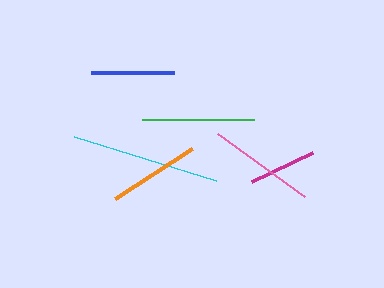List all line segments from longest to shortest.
From longest to shortest: cyan, green, pink, orange, blue, magenta.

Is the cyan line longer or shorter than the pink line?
The cyan line is longer than the pink line.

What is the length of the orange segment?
The orange segment is approximately 92 pixels long.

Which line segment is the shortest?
The magenta line is the shortest at approximately 68 pixels.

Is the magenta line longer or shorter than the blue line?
The blue line is longer than the magenta line.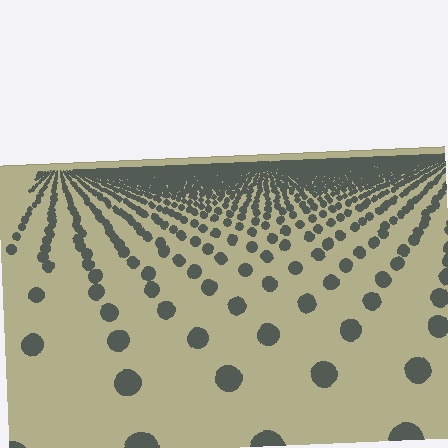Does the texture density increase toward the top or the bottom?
Density increases toward the top.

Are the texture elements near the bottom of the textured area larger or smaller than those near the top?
Larger. Near the bottom, elements are closer to the viewer and appear at a bigger on-screen size.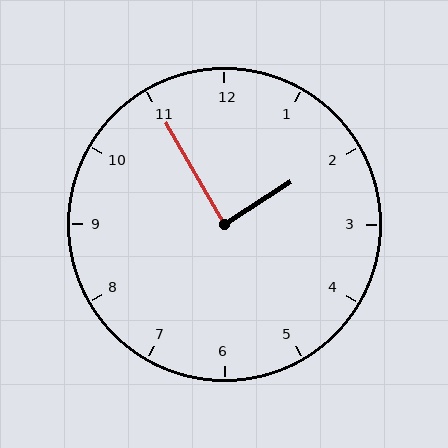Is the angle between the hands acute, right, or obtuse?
It is right.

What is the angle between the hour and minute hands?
Approximately 88 degrees.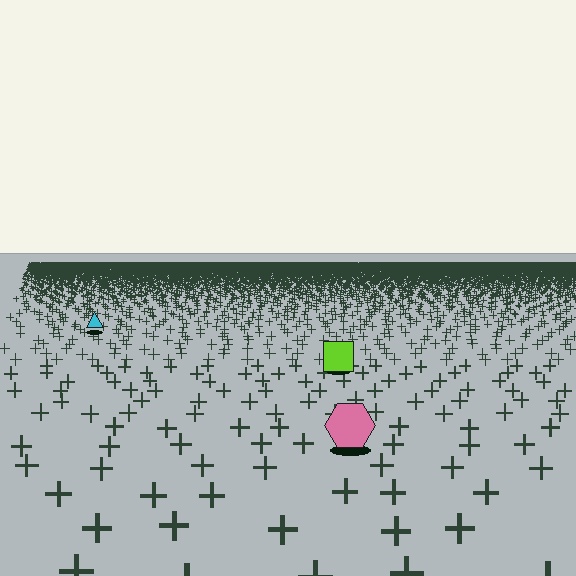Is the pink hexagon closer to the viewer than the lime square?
Yes. The pink hexagon is closer — you can tell from the texture gradient: the ground texture is coarser near it.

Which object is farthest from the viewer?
The cyan triangle is farthest from the viewer. It appears smaller and the ground texture around it is denser.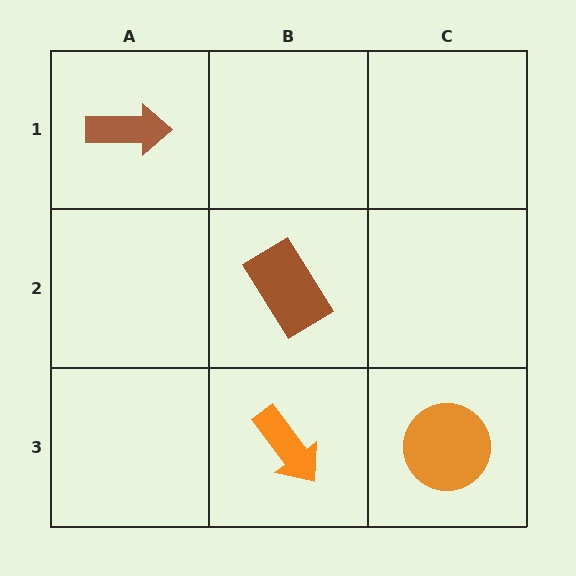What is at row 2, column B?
A brown rectangle.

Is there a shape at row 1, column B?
No, that cell is empty.